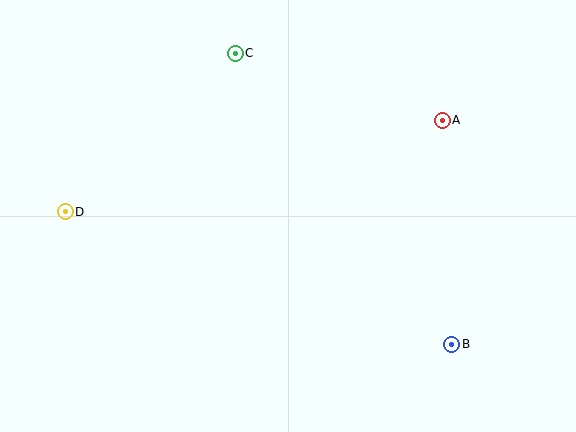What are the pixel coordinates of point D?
Point D is at (65, 212).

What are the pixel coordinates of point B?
Point B is at (452, 344).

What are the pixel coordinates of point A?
Point A is at (442, 120).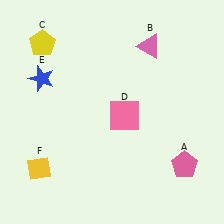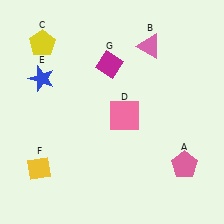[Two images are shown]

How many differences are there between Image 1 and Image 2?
There is 1 difference between the two images.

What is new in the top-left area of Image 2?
A magenta diamond (G) was added in the top-left area of Image 2.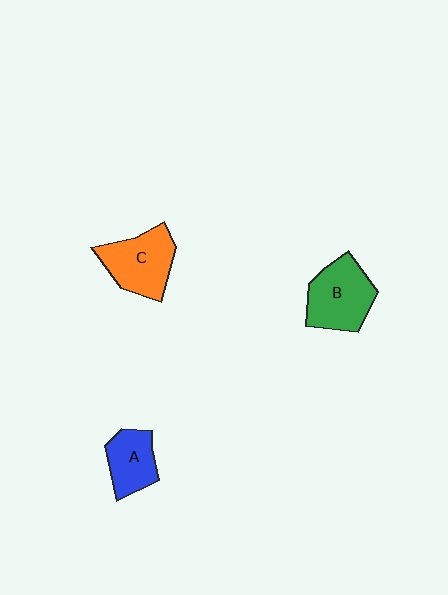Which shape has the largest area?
Shape B (green).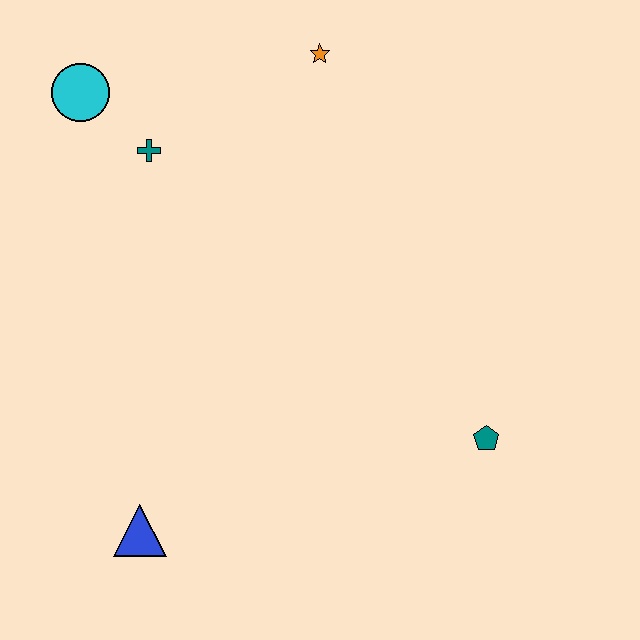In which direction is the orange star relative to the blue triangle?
The orange star is above the blue triangle.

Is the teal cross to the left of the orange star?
Yes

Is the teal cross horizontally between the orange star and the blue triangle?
Yes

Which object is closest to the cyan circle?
The teal cross is closest to the cyan circle.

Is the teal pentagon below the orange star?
Yes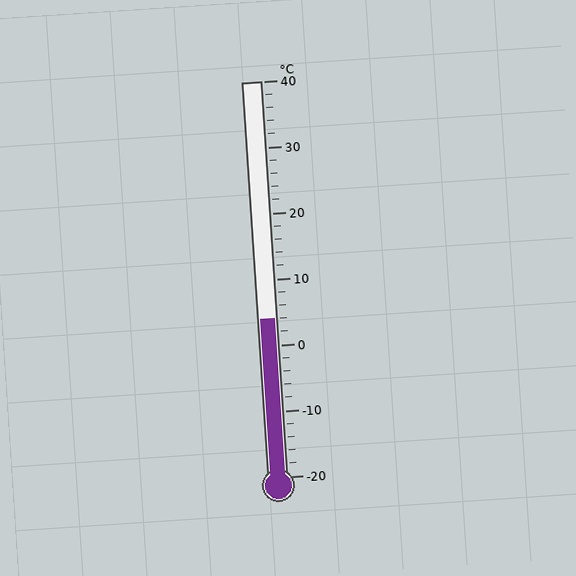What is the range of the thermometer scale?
The thermometer scale ranges from -20°C to 40°C.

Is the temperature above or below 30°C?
The temperature is below 30°C.